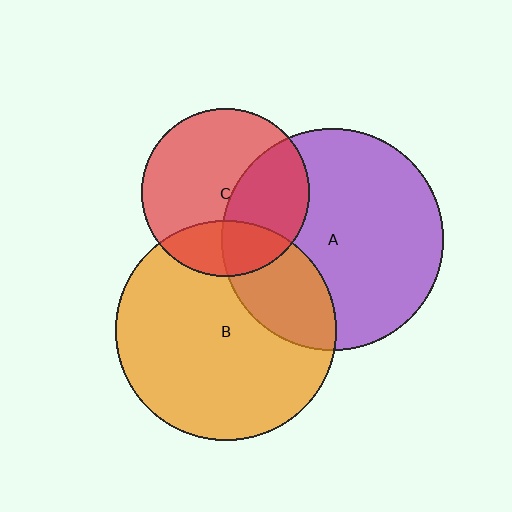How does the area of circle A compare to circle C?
Approximately 1.7 times.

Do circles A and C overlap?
Yes.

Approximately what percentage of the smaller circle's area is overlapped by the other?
Approximately 35%.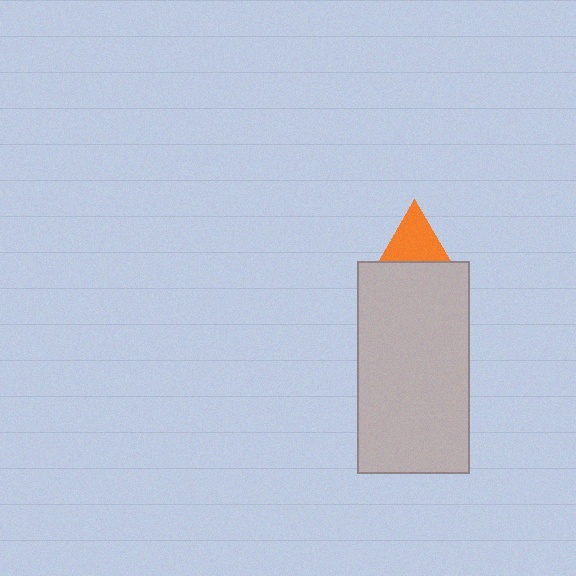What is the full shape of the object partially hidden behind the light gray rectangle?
The partially hidden object is an orange triangle.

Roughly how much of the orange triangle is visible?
About half of it is visible (roughly 46%).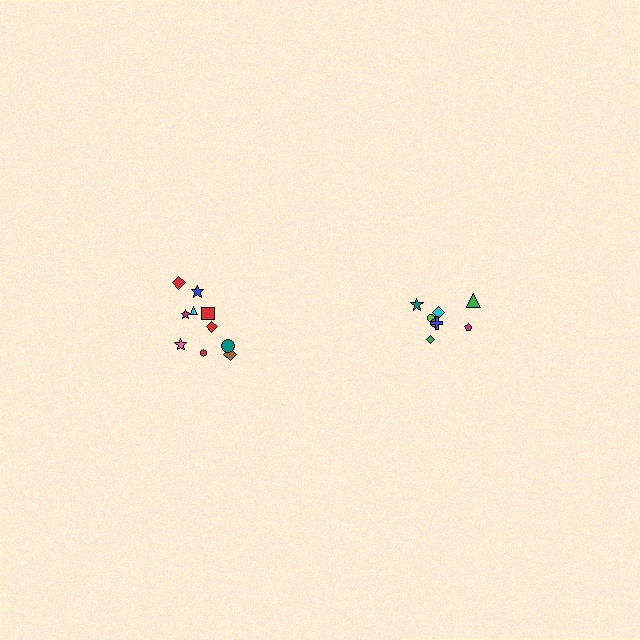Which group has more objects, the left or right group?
The left group.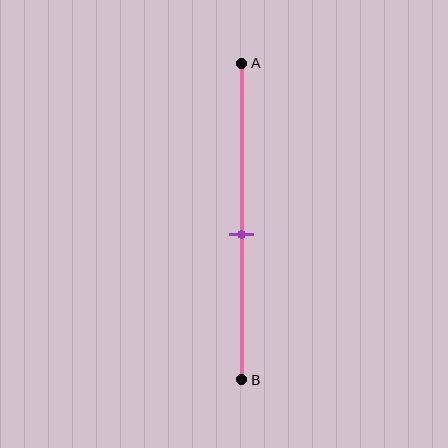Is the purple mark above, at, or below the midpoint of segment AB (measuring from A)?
The purple mark is below the midpoint of segment AB.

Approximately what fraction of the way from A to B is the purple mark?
The purple mark is approximately 55% of the way from A to B.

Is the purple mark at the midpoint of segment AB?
No, the mark is at about 55% from A, not at the 50% midpoint.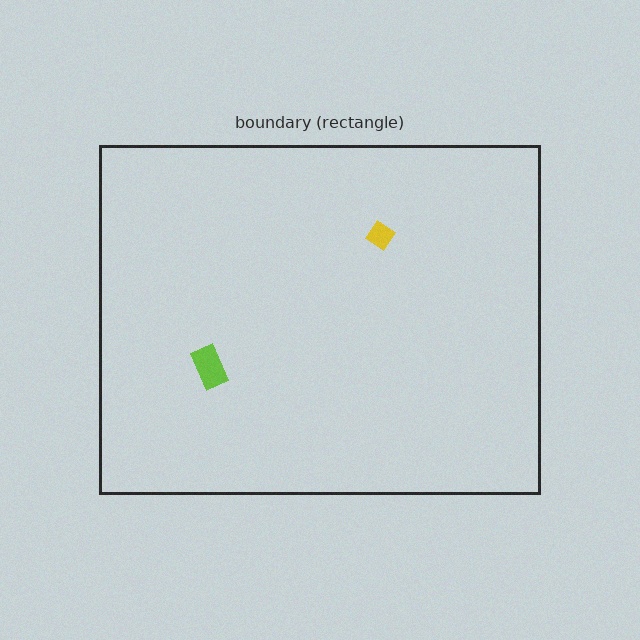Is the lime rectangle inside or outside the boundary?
Inside.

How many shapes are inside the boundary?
2 inside, 0 outside.